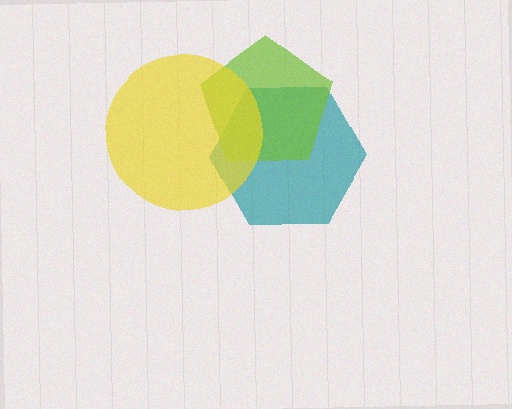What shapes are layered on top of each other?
The layered shapes are: a teal hexagon, a lime pentagon, a yellow circle.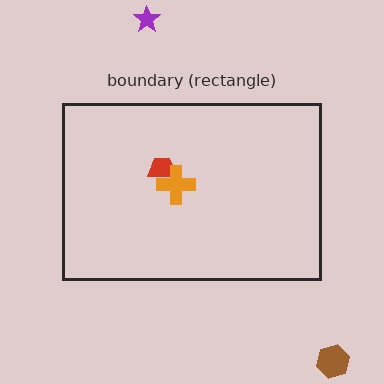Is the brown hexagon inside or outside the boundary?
Outside.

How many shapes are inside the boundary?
2 inside, 2 outside.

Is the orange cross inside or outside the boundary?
Inside.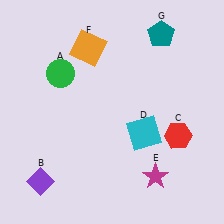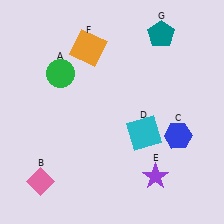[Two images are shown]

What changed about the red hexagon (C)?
In Image 1, C is red. In Image 2, it changed to blue.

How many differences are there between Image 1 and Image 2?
There are 3 differences between the two images.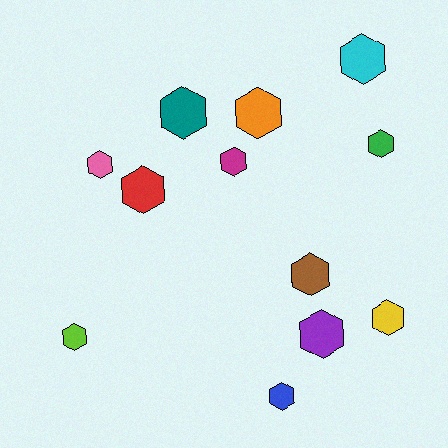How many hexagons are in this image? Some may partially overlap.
There are 12 hexagons.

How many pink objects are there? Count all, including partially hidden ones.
There is 1 pink object.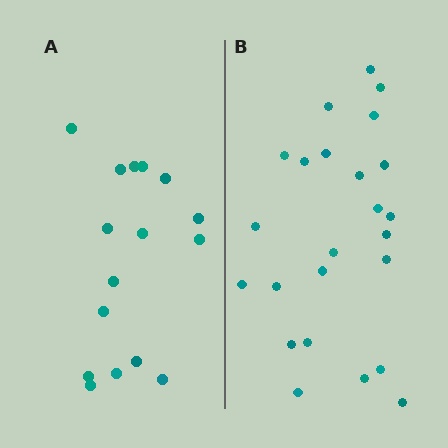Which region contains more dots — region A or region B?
Region B (the right region) has more dots.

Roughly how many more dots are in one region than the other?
Region B has roughly 8 or so more dots than region A.